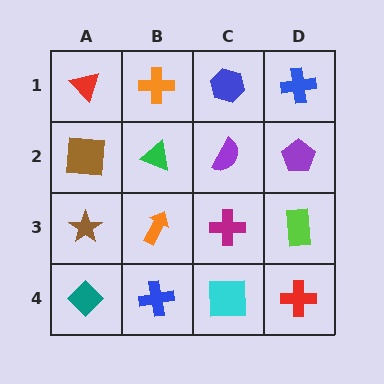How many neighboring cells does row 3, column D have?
3.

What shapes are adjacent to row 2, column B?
An orange cross (row 1, column B), an orange arrow (row 3, column B), a brown square (row 2, column A), a purple semicircle (row 2, column C).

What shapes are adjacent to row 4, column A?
A brown star (row 3, column A), a blue cross (row 4, column B).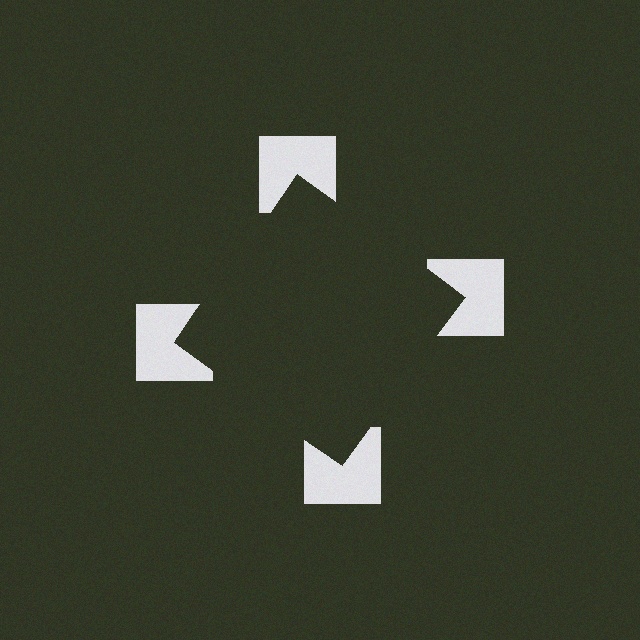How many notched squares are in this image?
There are 4 — one at each vertex of the illusory square.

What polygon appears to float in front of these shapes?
An illusory square — its edges are inferred from the aligned wedge cuts in the notched squares, not physically drawn.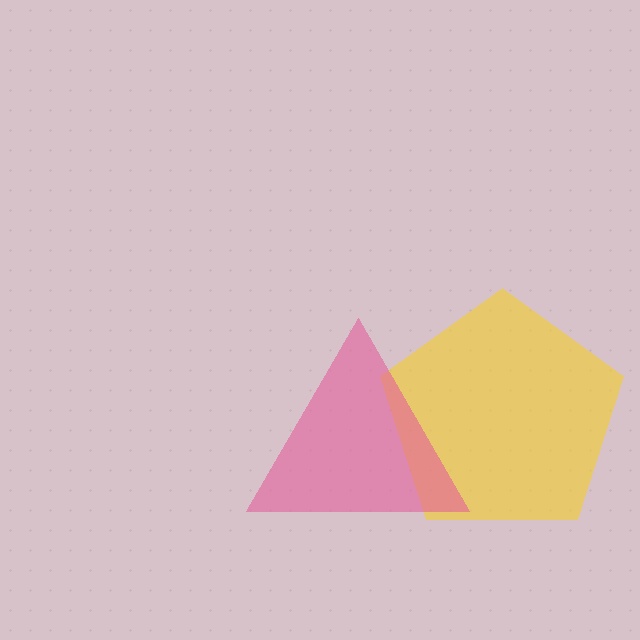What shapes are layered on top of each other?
The layered shapes are: a yellow pentagon, a pink triangle.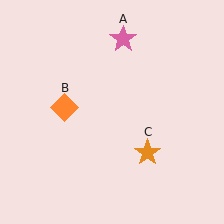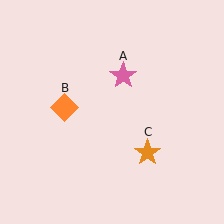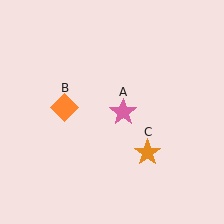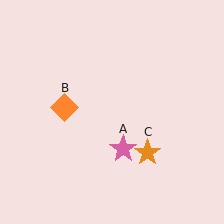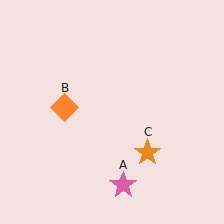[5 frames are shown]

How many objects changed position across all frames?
1 object changed position: pink star (object A).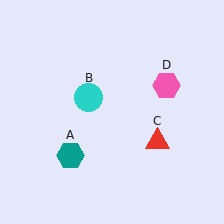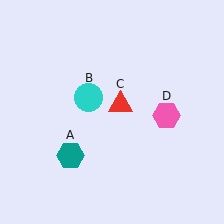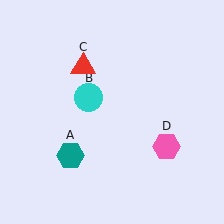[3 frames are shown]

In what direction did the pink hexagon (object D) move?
The pink hexagon (object D) moved down.